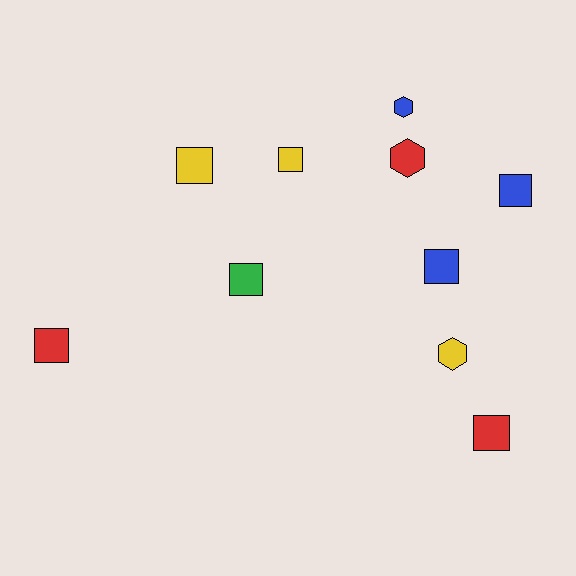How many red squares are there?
There are 2 red squares.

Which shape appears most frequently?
Square, with 7 objects.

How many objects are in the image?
There are 10 objects.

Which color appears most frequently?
Red, with 3 objects.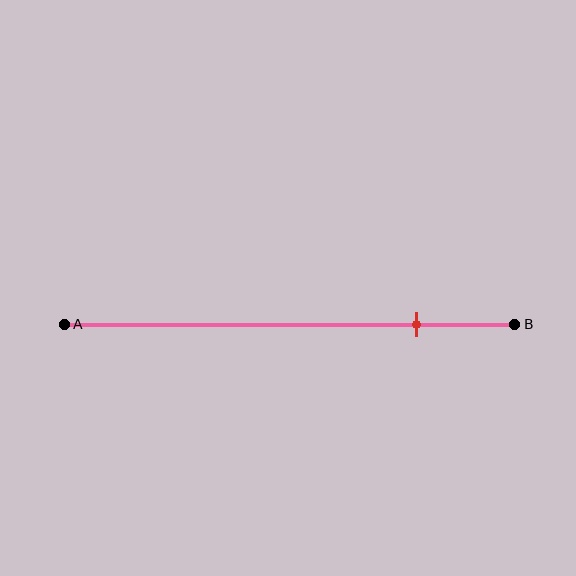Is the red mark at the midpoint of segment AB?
No, the mark is at about 80% from A, not at the 50% midpoint.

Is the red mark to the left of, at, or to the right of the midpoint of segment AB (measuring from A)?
The red mark is to the right of the midpoint of segment AB.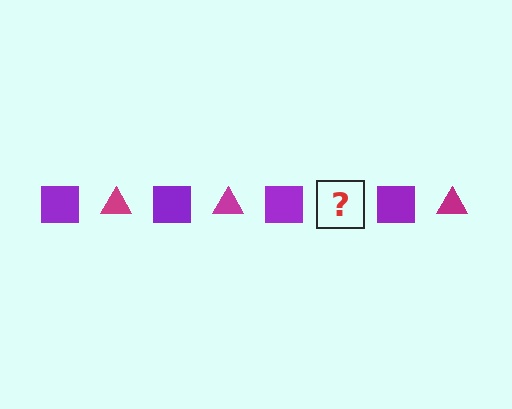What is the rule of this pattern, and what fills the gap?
The rule is that the pattern alternates between purple square and magenta triangle. The gap should be filled with a magenta triangle.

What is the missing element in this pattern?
The missing element is a magenta triangle.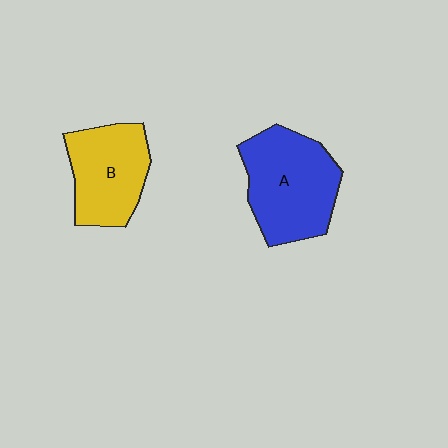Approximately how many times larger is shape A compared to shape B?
Approximately 1.3 times.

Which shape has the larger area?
Shape A (blue).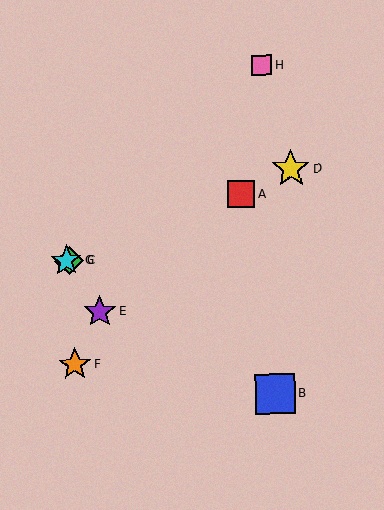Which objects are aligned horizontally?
Objects C, G are aligned horizontally.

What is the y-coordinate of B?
Object B is at y≈394.